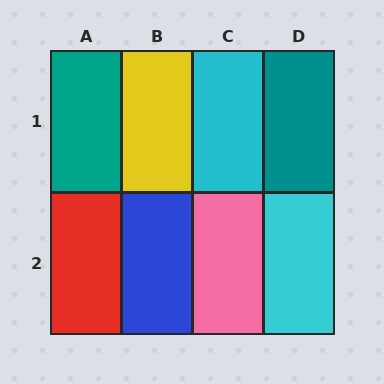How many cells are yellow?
1 cell is yellow.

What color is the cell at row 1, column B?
Yellow.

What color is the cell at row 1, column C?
Cyan.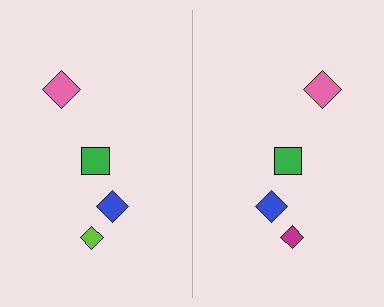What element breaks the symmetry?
The magenta diamond on the right side breaks the symmetry — its mirror counterpart is lime.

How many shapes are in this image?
There are 8 shapes in this image.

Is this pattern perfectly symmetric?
No, the pattern is not perfectly symmetric. The magenta diamond on the right side breaks the symmetry — its mirror counterpart is lime.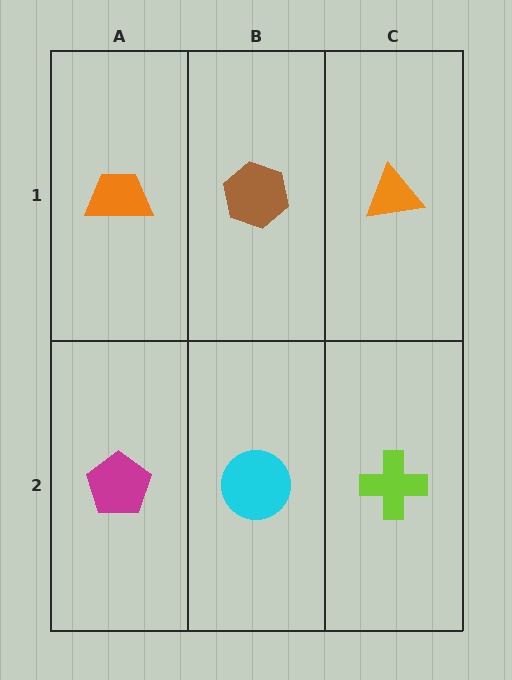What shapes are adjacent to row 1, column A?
A magenta pentagon (row 2, column A), a brown hexagon (row 1, column B).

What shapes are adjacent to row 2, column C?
An orange triangle (row 1, column C), a cyan circle (row 2, column B).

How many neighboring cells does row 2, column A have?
2.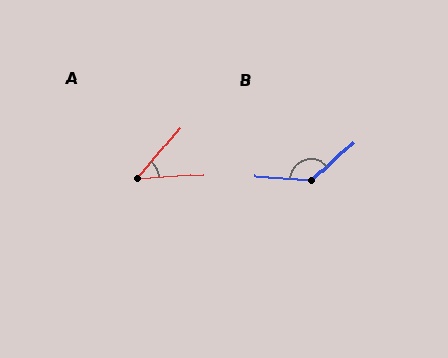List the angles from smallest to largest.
A (46°), B (134°).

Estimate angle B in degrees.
Approximately 134 degrees.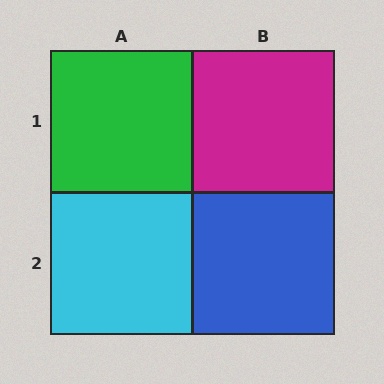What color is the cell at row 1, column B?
Magenta.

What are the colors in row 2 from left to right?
Cyan, blue.